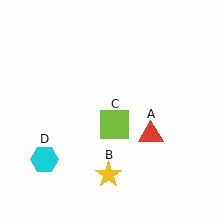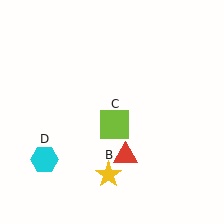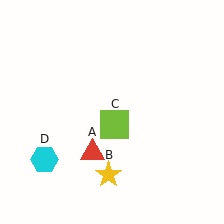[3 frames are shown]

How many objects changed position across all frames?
1 object changed position: red triangle (object A).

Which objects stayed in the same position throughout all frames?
Yellow star (object B) and lime square (object C) and cyan hexagon (object D) remained stationary.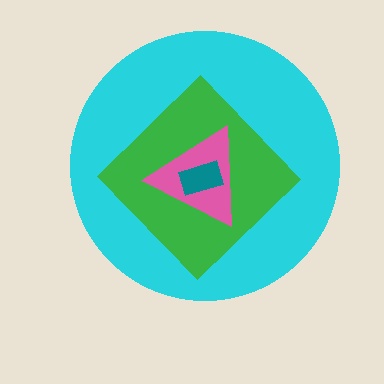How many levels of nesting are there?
4.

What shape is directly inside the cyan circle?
The green diamond.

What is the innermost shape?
The teal rectangle.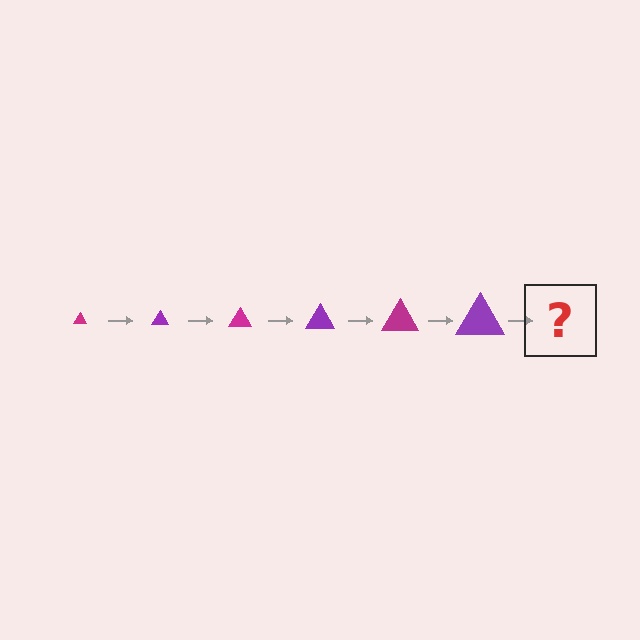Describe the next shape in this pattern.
It should be a magenta triangle, larger than the previous one.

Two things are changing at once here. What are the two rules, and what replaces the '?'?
The two rules are that the triangle grows larger each step and the color cycles through magenta and purple. The '?' should be a magenta triangle, larger than the previous one.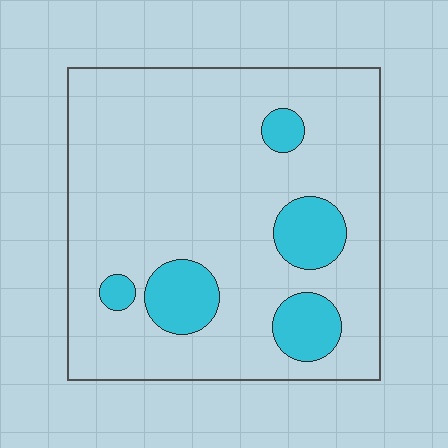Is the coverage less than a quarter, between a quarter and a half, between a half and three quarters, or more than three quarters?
Less than a quarter.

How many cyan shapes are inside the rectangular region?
5.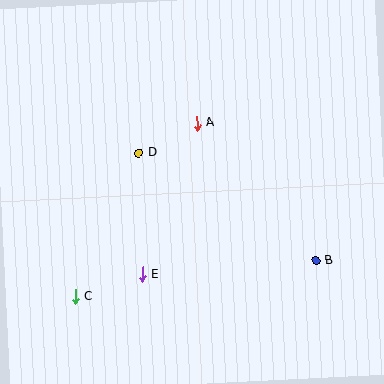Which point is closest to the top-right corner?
Point A is closest to the top-right corner.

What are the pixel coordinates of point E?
Point E is at (142, 274).